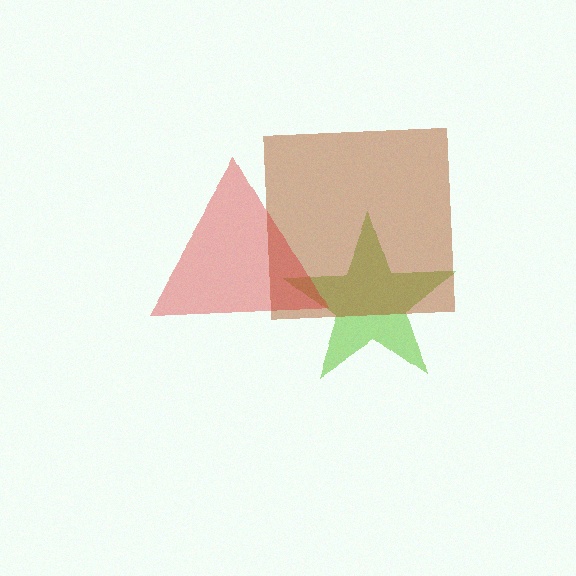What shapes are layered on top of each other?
The layered shapes are: a lime star, a brown square, a red triangle.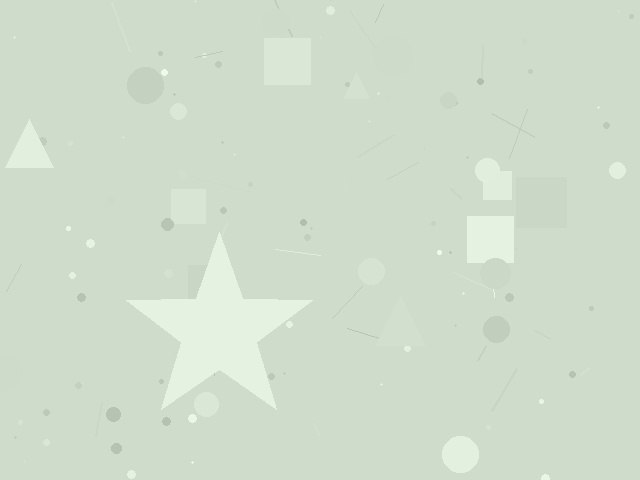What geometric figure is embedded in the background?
A star is embedded in the background.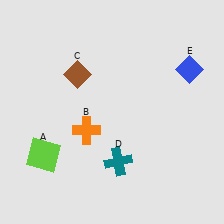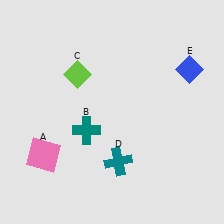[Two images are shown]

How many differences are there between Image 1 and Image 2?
There are 3 differences between the two images.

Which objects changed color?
A changed from lime to pink. B changed from orange to teal. C changed from brown to lime.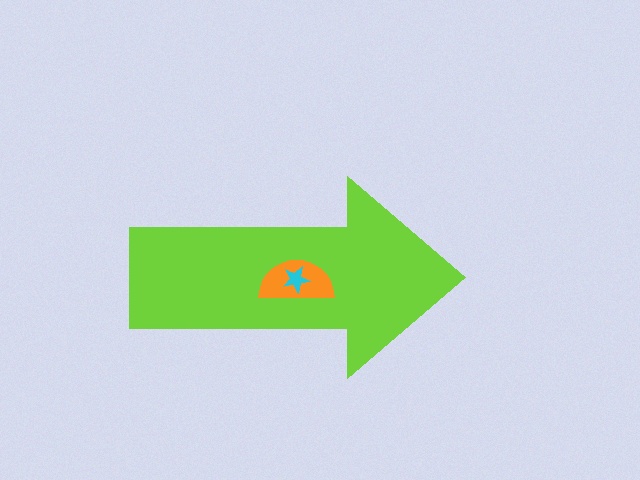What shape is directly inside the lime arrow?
The orange semicircle.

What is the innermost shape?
The cyan star.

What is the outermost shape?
The lime arrow.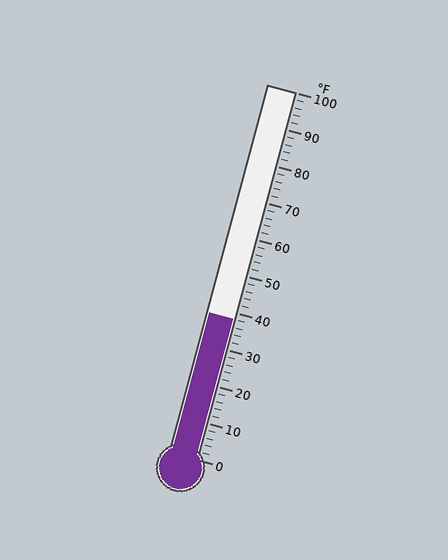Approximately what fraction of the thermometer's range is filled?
The thermometer is filled to approximately 40% of its range.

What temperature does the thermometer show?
The thermometer shows approximately 38°F.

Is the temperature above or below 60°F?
The temperature is below 60°F.